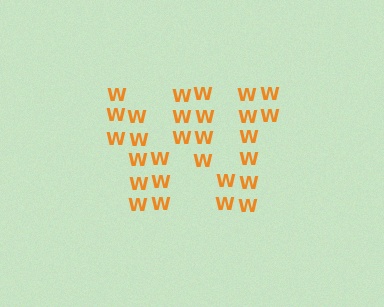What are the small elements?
The small elements are letter W's.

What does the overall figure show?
The overall figure shows the letter W.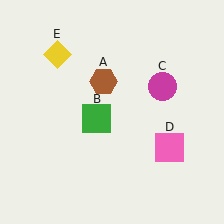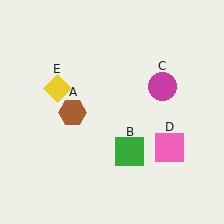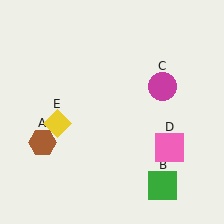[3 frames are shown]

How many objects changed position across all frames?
3 objects changed position: brown hexagon (object A), green square (object B), yellow diamond (object E).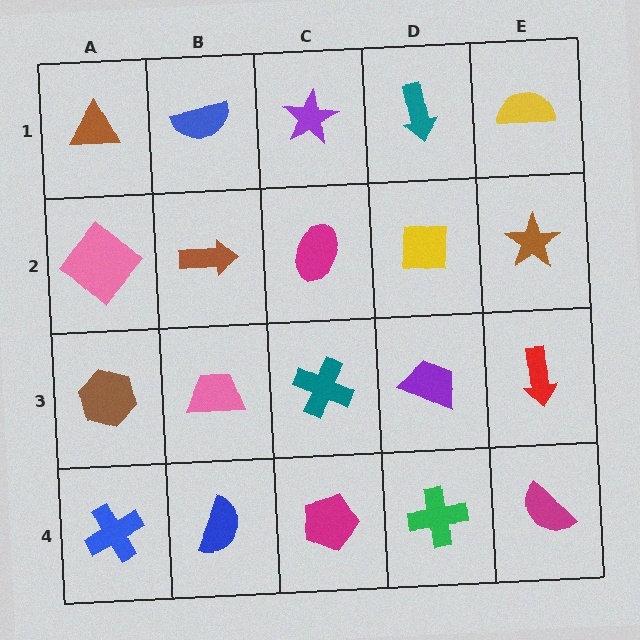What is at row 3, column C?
A teal cross.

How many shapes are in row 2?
5 shapes.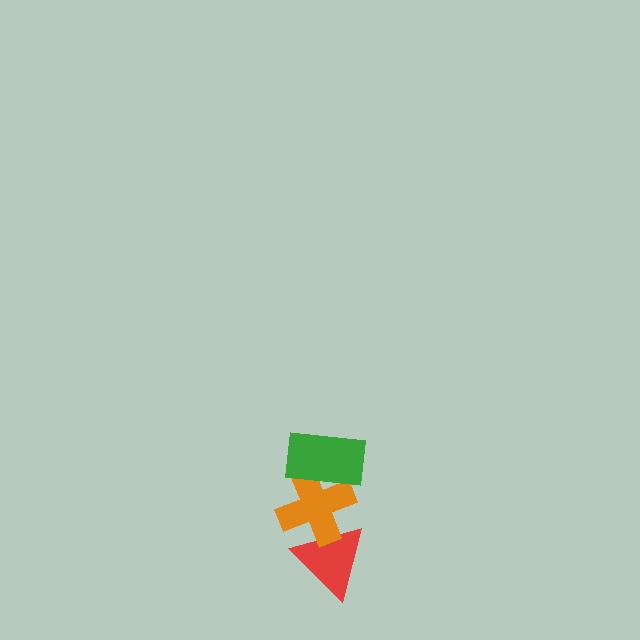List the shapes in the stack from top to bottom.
From top to bottom: the green rectangle, the orange cross, the red triangle.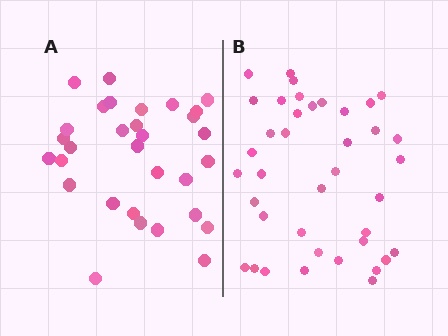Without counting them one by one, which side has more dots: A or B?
Region B (the right region) has more dots.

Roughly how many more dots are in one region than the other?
Region B has roughly 8 or so more dots than region A.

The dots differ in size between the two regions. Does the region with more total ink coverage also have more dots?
No. Region A has more total ink coverage because its dots are larger, but region B actually contains more individual dots. Total area can be misleading — the number of items is what matters here.